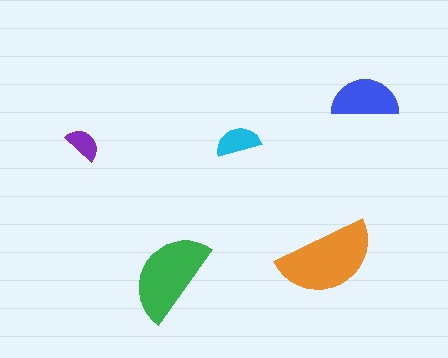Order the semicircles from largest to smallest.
the orange one, the green one, the blue one, the cyan one, the purple one.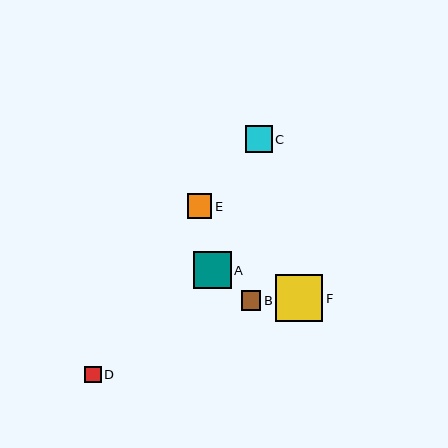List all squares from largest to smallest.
From largest to smallest: F, A, C, E, B, D.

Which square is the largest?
Square F is the largest with a size of approximately 47 pixels.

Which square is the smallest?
Square D is the smallest with a size of approximately 16 pixels.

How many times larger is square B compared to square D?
Square B is approximately 1.2 times the size of square D.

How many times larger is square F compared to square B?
Square F is approximately 2.4 times the size of square B.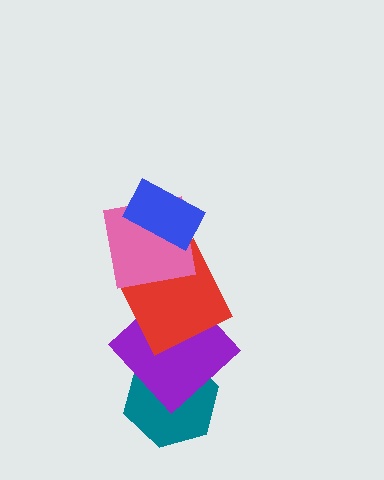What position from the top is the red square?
The red square is 3rd from the top.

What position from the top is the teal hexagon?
The teal hexagon is 5th from the top.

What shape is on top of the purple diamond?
The red square is on top of the purple diamond.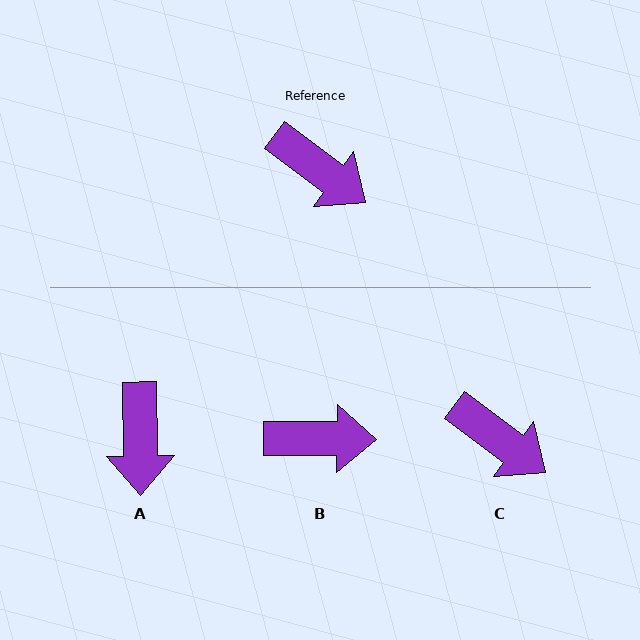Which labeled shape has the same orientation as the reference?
C.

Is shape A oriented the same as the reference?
No, it is off by about 52 degrees.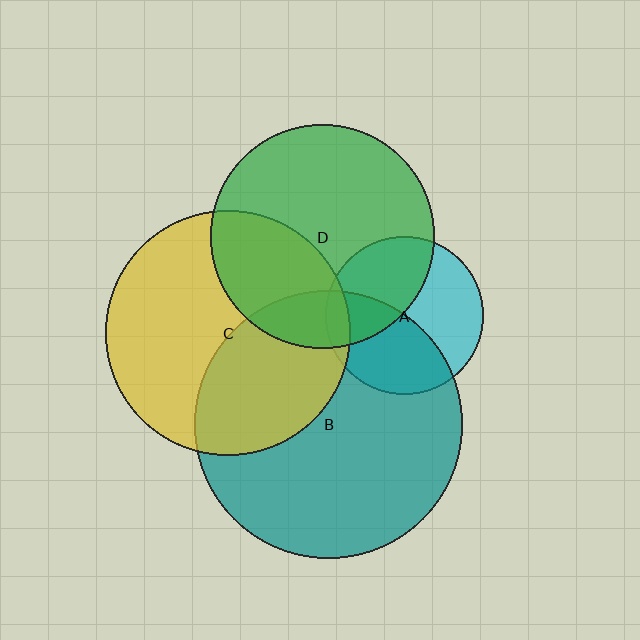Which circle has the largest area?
Circle B (teal).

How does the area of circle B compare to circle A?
Approximately 2.9 times.